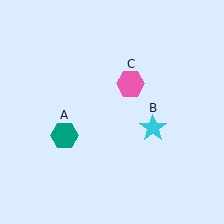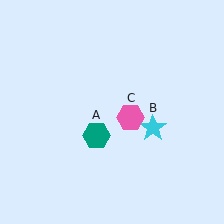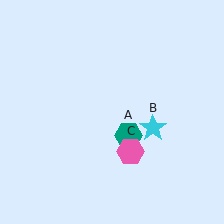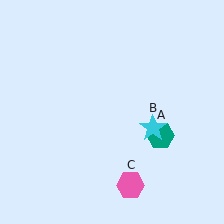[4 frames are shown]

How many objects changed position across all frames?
2 objects changed position: teal hexagon (object A), pink hexagon (object C).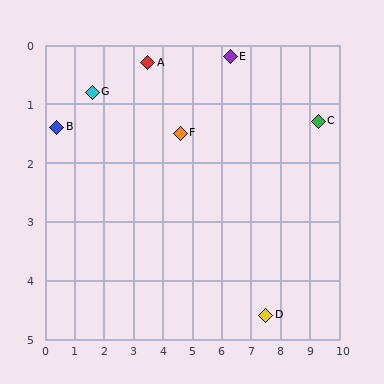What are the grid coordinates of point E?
Point E is at approximately (6.3, 0.2).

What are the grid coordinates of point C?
Point C is at approximately (9.3, 1.3).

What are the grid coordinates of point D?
Point D is at approximately (7.5, 4.6).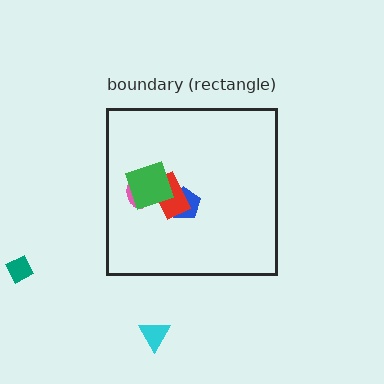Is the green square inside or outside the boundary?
Inside.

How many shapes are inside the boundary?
4 inside, 2 outside.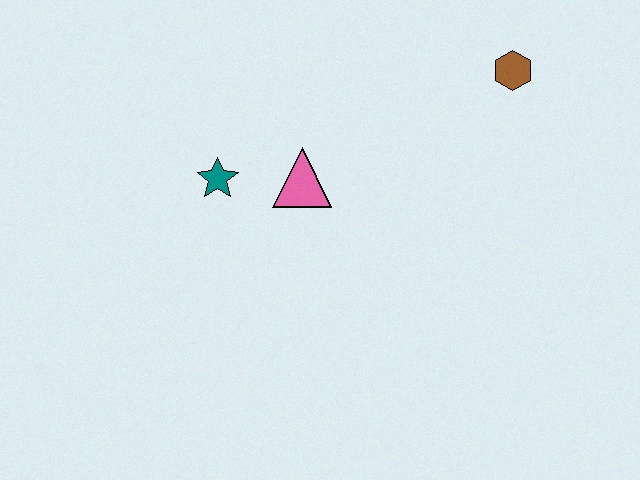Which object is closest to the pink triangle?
The teal star is closest to the pink triangle.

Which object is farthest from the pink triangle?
The brown hexagon is farthest from the pink triangle.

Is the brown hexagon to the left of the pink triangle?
No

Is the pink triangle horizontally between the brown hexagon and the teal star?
Yes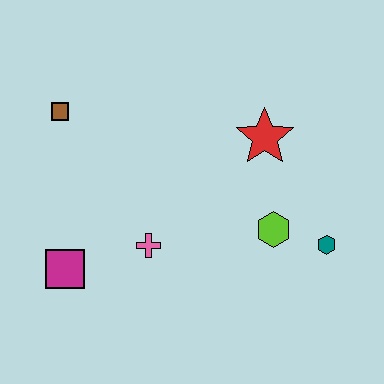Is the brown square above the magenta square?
Yes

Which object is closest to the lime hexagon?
The teal hexagon is closest to the lime hexagon.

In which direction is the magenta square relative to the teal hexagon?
The magenta square is to the left of the teal hexagon.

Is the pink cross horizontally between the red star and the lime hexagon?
No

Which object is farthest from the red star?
The magenta square is farthest from the red star.